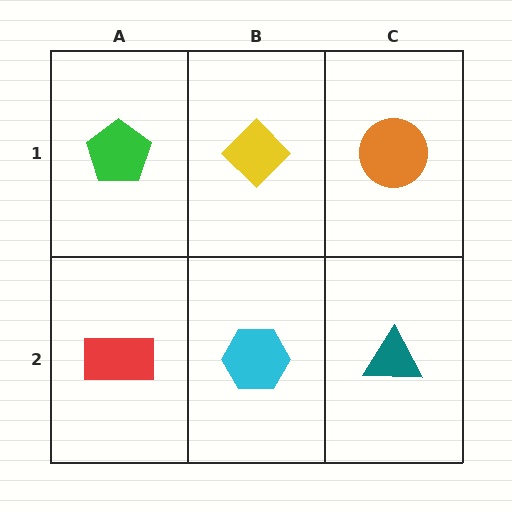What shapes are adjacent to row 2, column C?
An orange circle (row 1, column C), a cyan hexagon (row 2, column B).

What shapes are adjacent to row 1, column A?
A red rectangle (row 2, column A), a yellow diamond (row 1, column B).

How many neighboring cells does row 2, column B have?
3.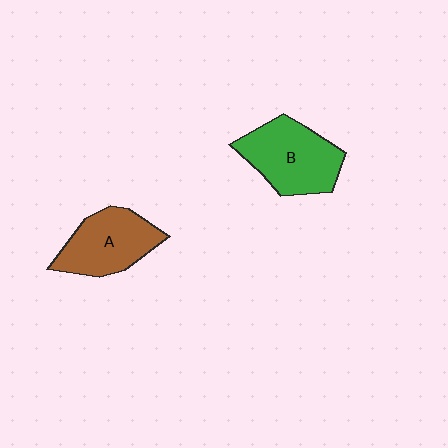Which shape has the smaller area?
Shape A (brown).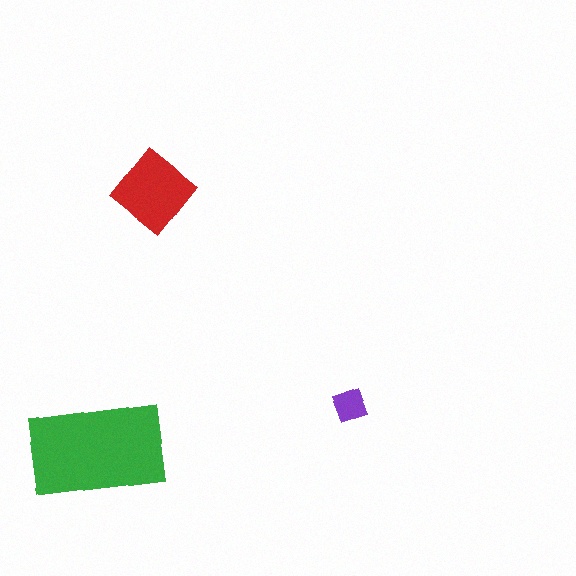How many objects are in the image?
There are 3 objects in the image.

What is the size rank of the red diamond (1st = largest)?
2nd.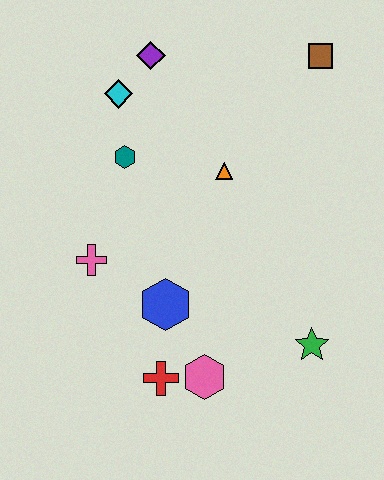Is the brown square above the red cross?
Yes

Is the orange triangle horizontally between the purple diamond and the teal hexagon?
No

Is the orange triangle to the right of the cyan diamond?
Yes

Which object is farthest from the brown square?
The red cross is farthest from the brown square.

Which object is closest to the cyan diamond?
The purple diamond is closest to the cyan diamond.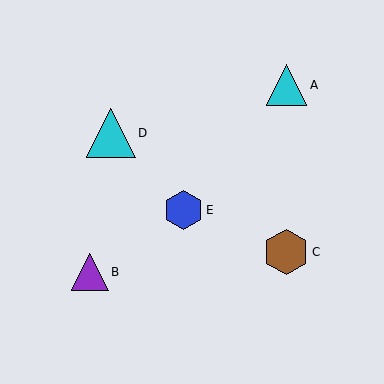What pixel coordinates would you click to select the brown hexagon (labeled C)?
Click at (286, 252) to select the brown hexagon C.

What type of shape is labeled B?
Shape B is a purple triangle.